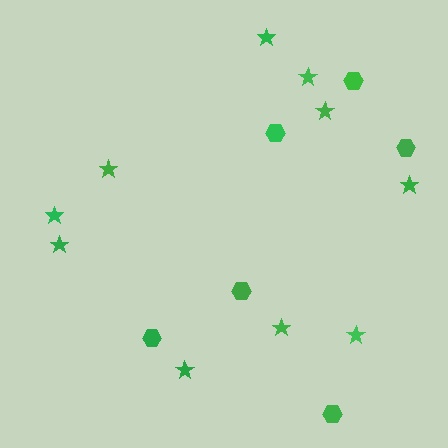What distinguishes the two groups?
There are 2 groups: one group of hexagons (6) and one group of stars (10).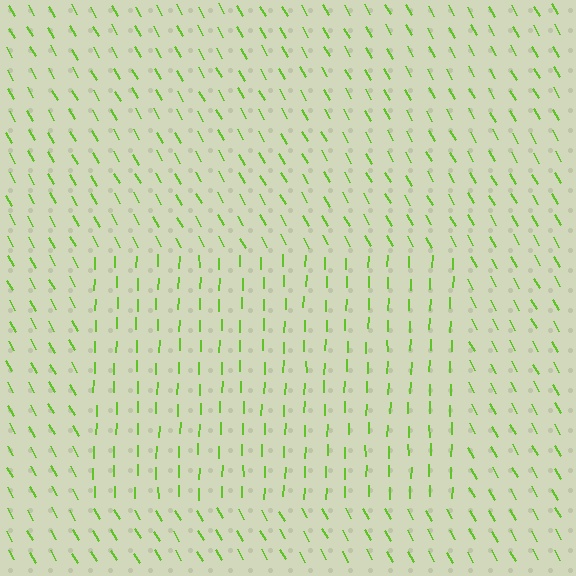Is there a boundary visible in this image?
Yes, there is a texture boundary formed by a change in line orientation.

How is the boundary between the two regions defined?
The boundary is defined purely by a change in line orientation (approximately 31 degrees difference). All lines are the same color and thickness.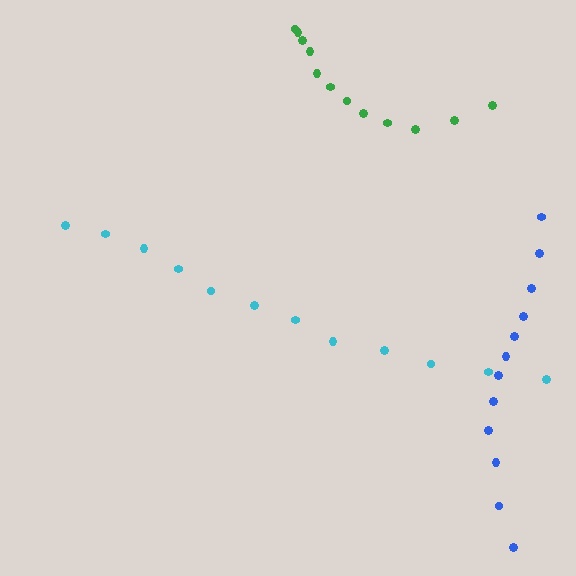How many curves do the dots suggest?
There are 3 distinct paths.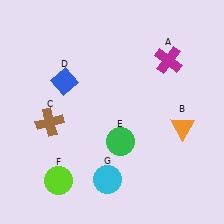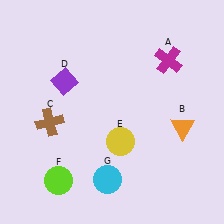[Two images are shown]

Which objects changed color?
D changed from blue to purple. E changed from green to yellow.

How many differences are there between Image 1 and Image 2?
There are 2 differences between the two images.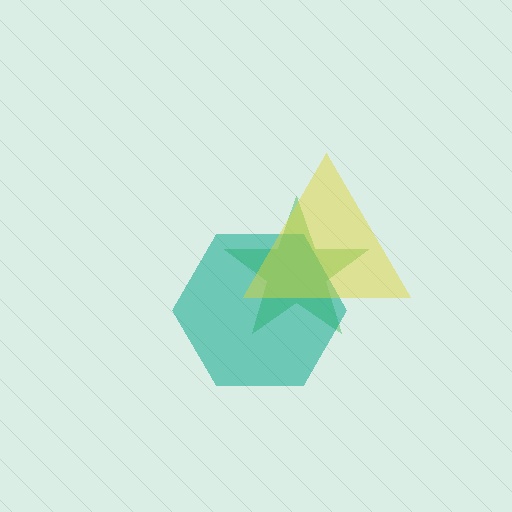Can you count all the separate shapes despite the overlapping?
Yes, there are 3 separate shapes.